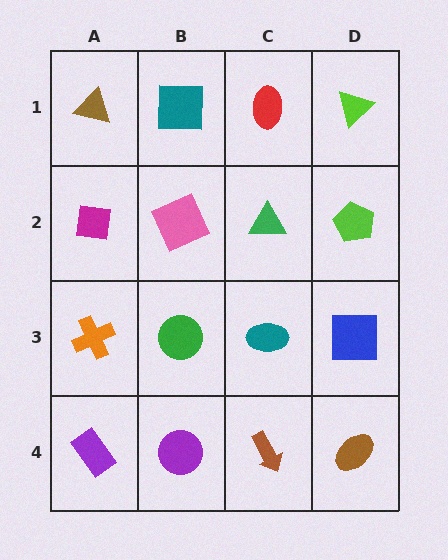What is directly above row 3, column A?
A magenta square.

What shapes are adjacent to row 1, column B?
A pink square (row 2, column B), a brown triangle (row 1, column A), a red ellipse (row 1, column C).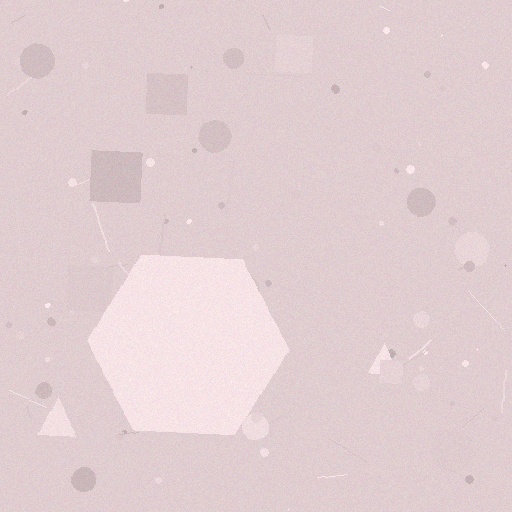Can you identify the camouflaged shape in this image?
The camouflaged shape is a hexagon.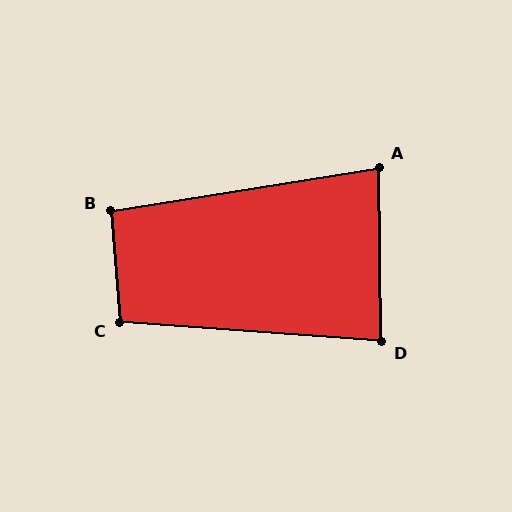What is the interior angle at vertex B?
Approximately 95 degrees (approximately right).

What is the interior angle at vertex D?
Approximately 85 degrees (approximately right).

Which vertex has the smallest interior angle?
A, at approximately 82 degrees.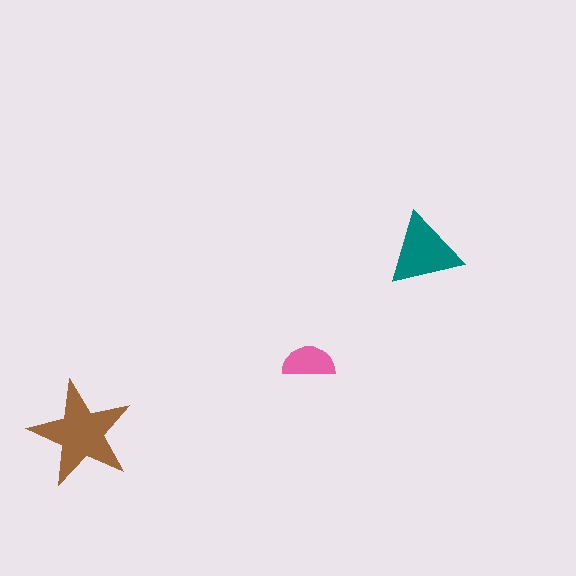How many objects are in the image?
There are 3 objects in the image.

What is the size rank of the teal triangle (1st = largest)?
2nd.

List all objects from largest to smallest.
The brown star, the teal triangle, the pink semicircle.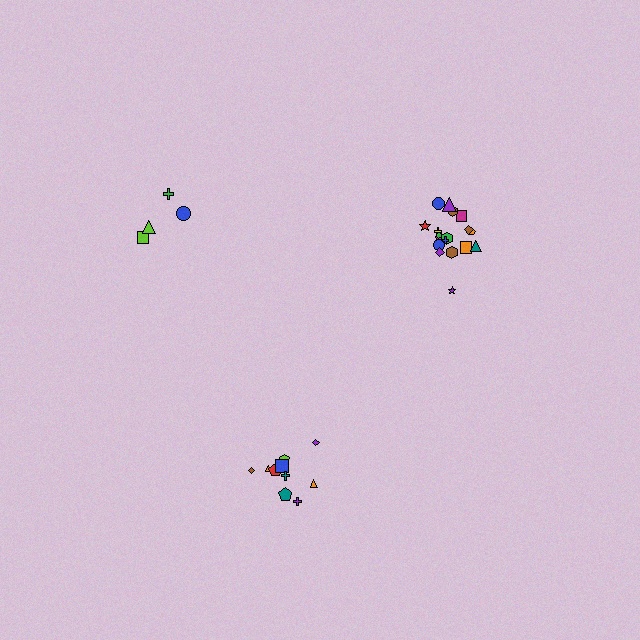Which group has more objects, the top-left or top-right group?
The top-right group.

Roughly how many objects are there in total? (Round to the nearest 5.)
Roughly 35 objects in total.